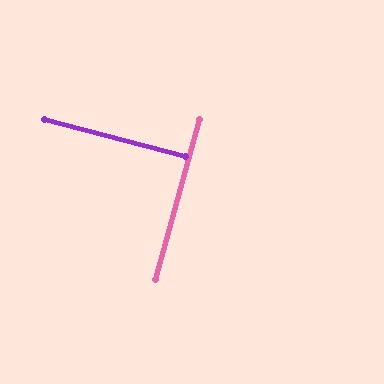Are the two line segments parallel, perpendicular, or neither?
Perpendicular — they meet at approximately 89°.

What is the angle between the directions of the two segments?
Approximately 89 degrees.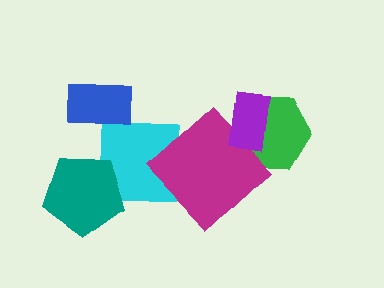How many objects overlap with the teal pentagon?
1 object overlaps with the teal pentagon.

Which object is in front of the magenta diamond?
The purple rectangle is in front of the magenta diamond.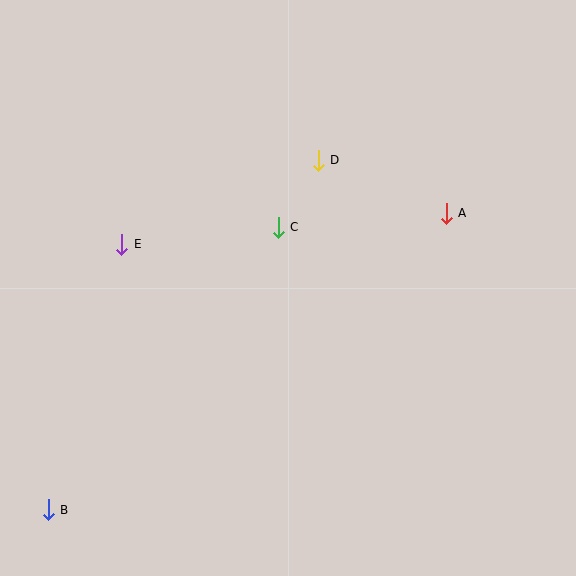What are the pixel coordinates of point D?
Point D is at (318, 160).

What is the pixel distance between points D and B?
The distance between D and B is 442 pixels.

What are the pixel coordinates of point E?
Point E is at (122, 244).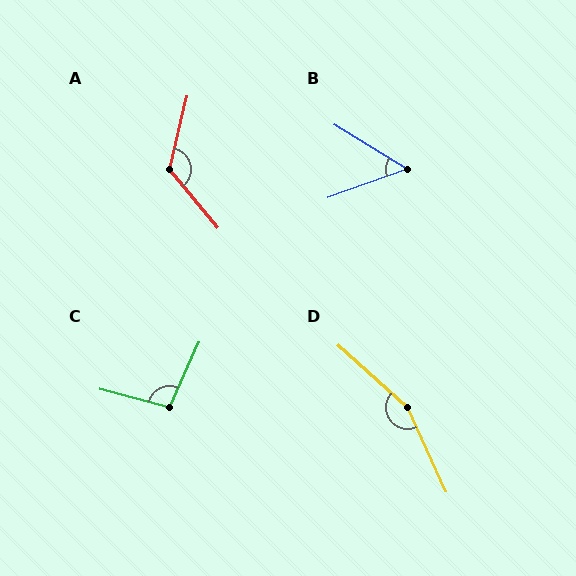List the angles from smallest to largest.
B (51°), C (99°), A (127°), D (157°).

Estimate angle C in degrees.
Approximately 99 degrees.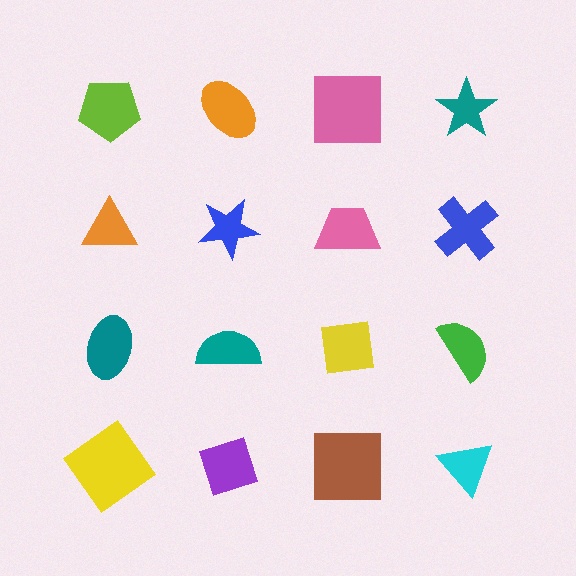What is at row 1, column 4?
A teal star.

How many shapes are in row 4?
4 shapes.